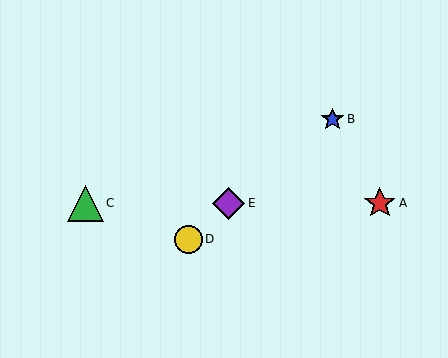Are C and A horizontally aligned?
Yes, both are at y≈203.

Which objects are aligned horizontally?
Objects A, C, E are aligned horizontally.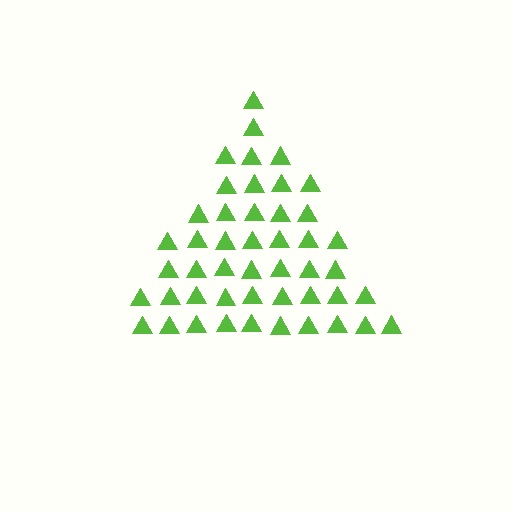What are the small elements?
The small elements are triangles.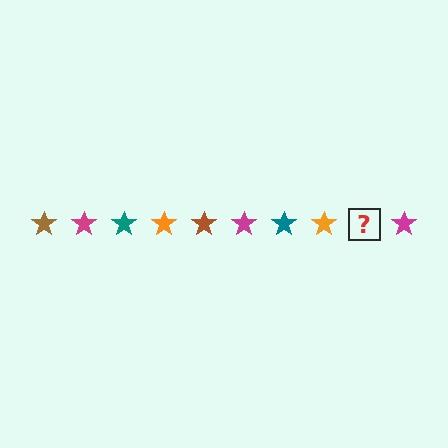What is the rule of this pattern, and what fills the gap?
The rule is that the pattern cycles through brown, magenta, teal, orange stars. The gap should be filled with a brown star.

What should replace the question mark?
The question mark should be replaced with a brown star.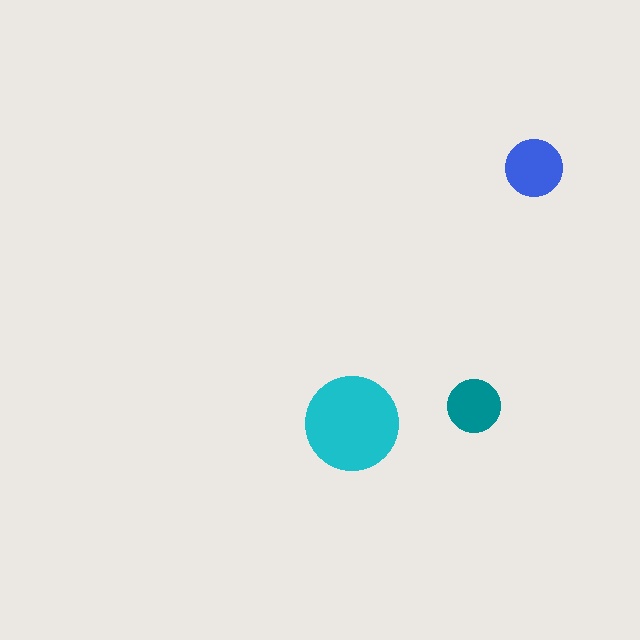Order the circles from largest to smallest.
the cyan one, the blue one, the teal one.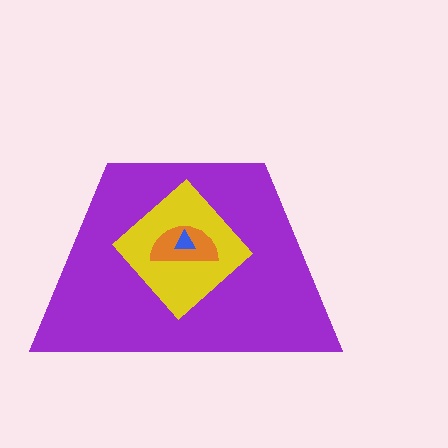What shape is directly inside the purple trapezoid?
The yellow diamond.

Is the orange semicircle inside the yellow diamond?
Yes.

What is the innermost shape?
The blue triangle.